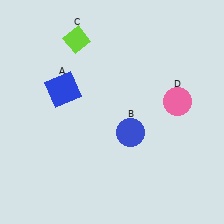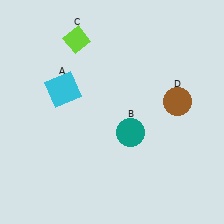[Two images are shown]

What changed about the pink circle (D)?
In Image 1, D is pink. In Image 2, it changed to brown.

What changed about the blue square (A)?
In Image 1, A is blue. In Image 2, it changed to cyan.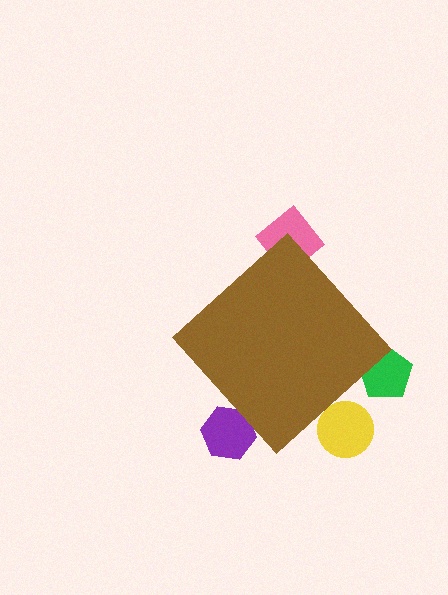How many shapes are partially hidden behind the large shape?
4 shapes are partially hidden.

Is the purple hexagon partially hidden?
Yes, the purple hexagon is partially hidden behind the brown diamond.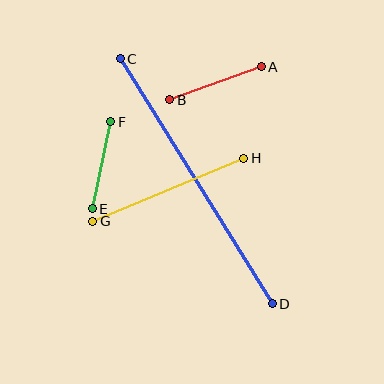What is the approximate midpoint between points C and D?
The midpoint is at approximately (196, 181) pixels.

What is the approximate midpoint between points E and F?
The midpoint is at approximately (102, 165) pixels.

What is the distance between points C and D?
The distance is approximately 288 pixels.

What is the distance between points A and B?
The distance is approximately 98 pixels.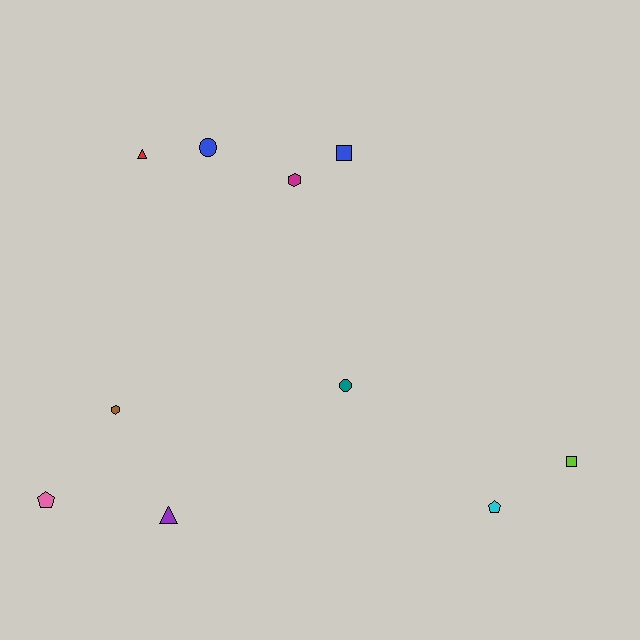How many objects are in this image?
There are 10 objects.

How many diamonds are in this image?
There are no diamonds.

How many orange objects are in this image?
There are no orange objects.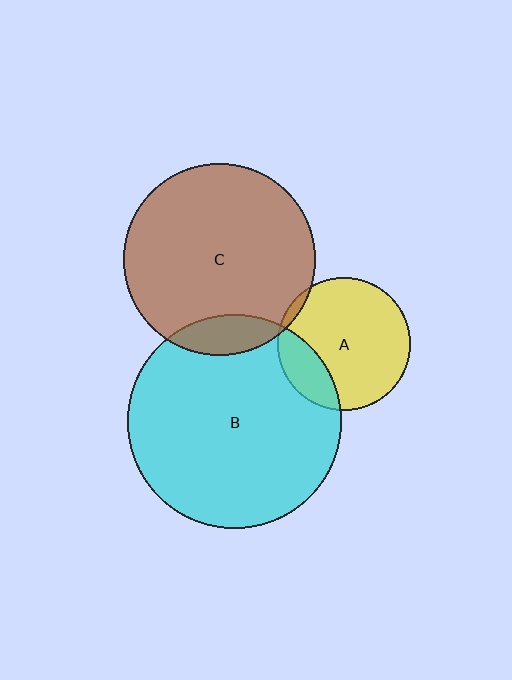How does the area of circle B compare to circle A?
Approximately 2.6 times.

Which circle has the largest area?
Circle B (cyan).